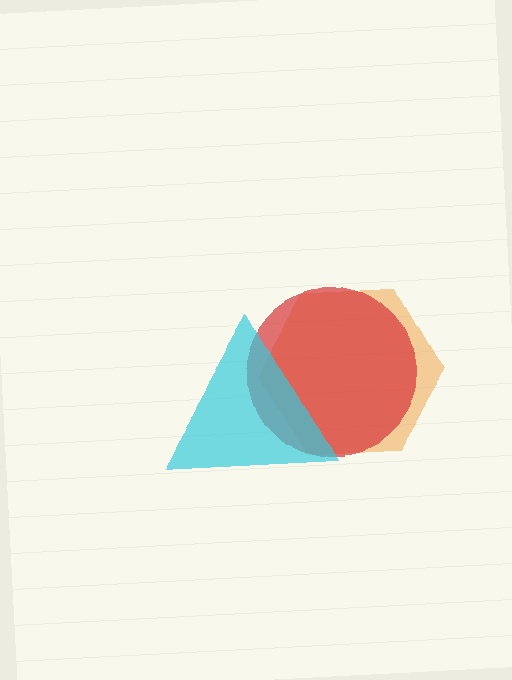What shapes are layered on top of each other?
The layered shapes are: an orange hexagon, a red circle, a cyan triangle.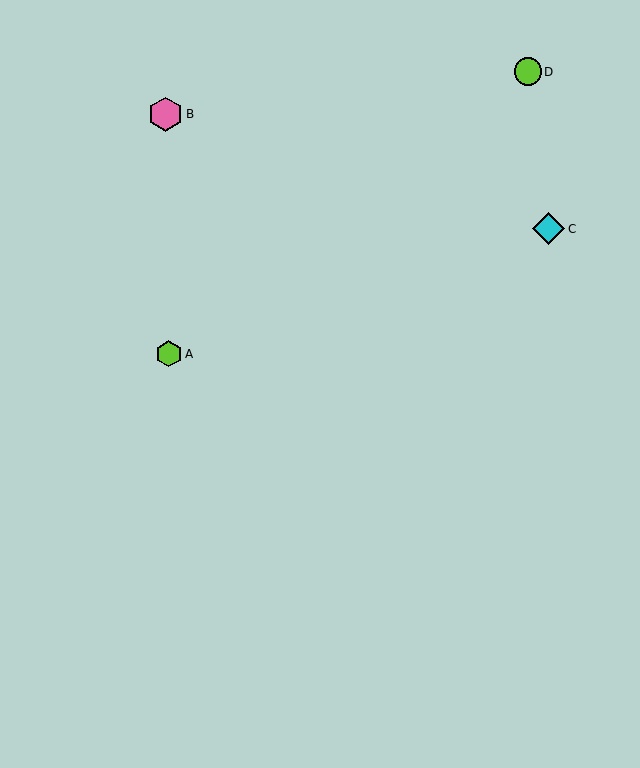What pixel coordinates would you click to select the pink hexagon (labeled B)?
Click at (165, 114) to select the pink hexagon B.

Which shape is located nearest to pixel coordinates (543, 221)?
The cyan diamond (labeled C) at (549, 229) is nearest to that location.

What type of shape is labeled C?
Shape C is a cyan diamond.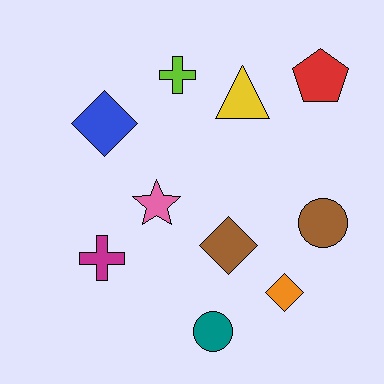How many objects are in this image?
There are 10 objects.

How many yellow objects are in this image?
There is 1 yellow object.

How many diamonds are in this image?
There are 3 diamonds.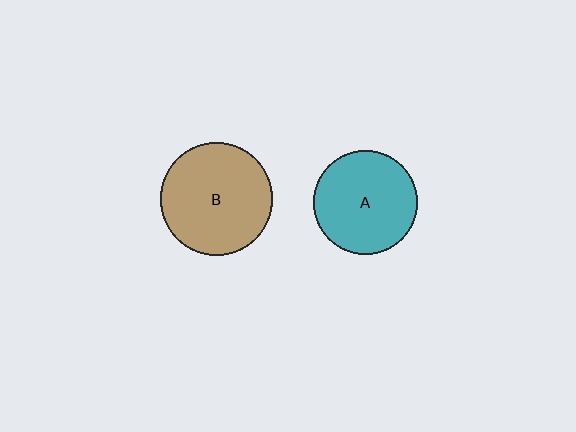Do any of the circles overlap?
No, none of the circles overlap.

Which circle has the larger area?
Circle B (brown).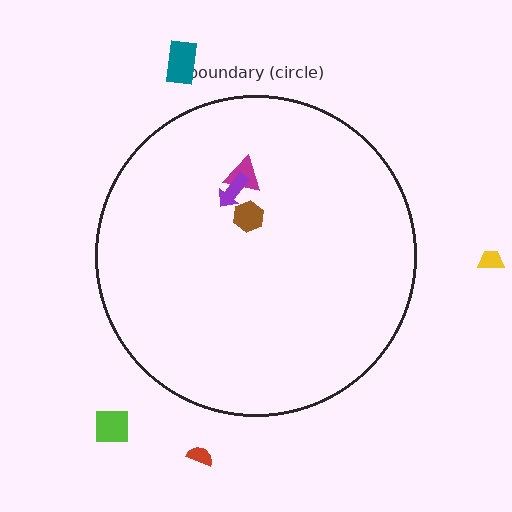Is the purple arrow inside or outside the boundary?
Inside.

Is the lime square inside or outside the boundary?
Outside.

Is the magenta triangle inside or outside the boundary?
Inside.